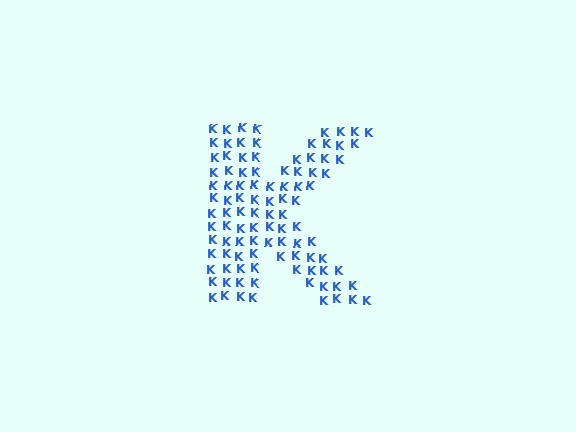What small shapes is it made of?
It is made of small letter K's.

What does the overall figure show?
The overall figure shows the letter K.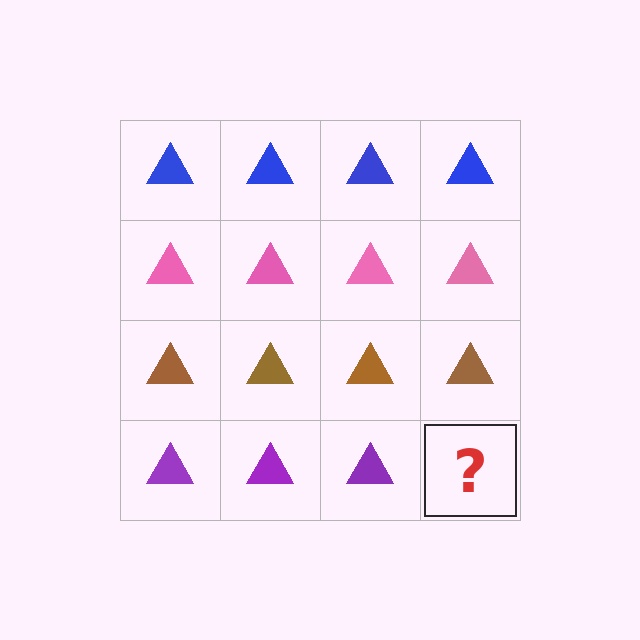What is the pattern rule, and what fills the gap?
The rule is that each row has a consistent color. The gap should be filled with a purple triangle.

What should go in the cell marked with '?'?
The missing cell should contain a purple triangle.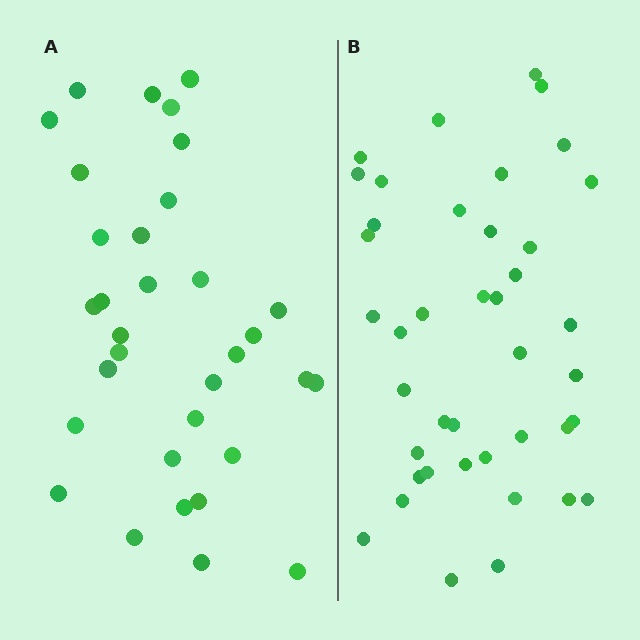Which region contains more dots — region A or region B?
Region B (the right region) has more dots.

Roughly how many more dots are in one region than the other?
Region B has roughly 8 or so more dots than region A.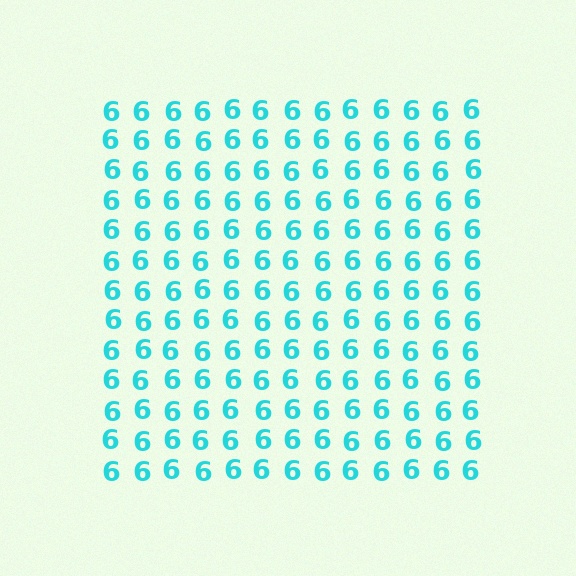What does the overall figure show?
The overall figure shows a square.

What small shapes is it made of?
It is made of small digit 6's.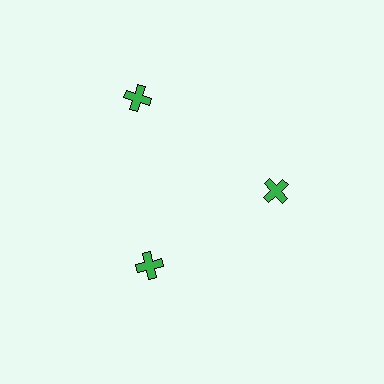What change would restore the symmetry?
The symmetry would be restored by moving it inward, back onto the ring so that all 3 crosses sit at equal angles and equal distance from the center.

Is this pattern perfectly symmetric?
No. The 3 green crosses are arranged in a ring, but one element near the 11 o'clock position is pushed outward from the center, breaking the 3-fold rotational symmetry.